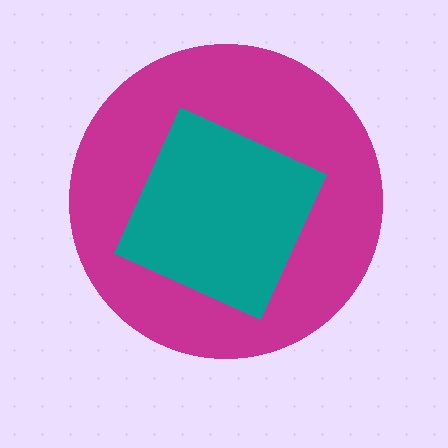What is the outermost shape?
The magenta circle.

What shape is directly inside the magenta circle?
The teal square.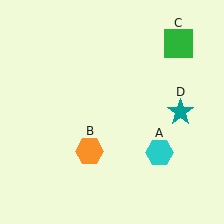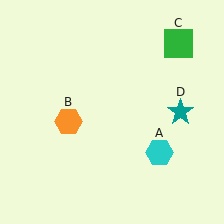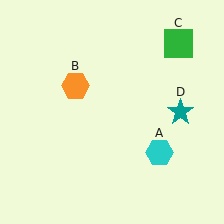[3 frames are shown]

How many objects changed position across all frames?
1 object changed position: orange hexagon (object B).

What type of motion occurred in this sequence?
The orange hexagon (object B) rotated clockwise around the center of the scene.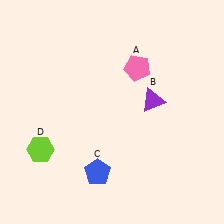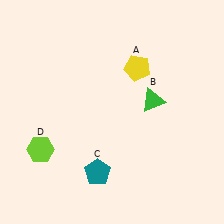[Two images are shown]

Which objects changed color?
A changed from pink to yellow. B changed from purple to green. C changed from blue to teal.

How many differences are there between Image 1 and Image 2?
There are 3 differences between the two images.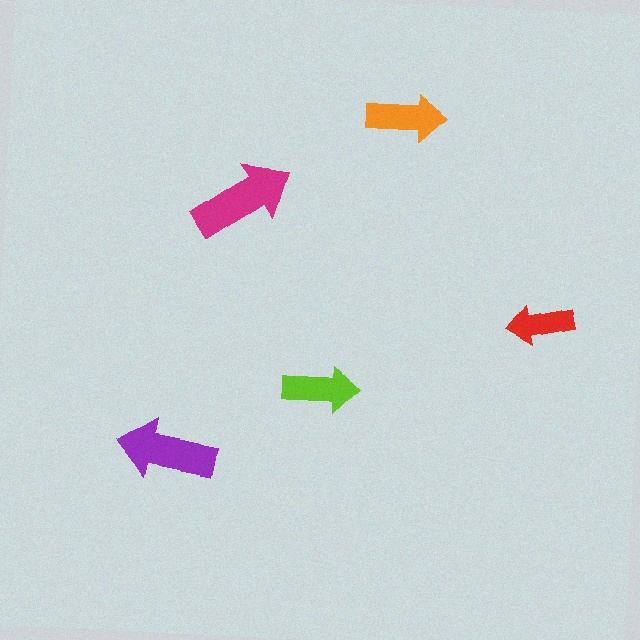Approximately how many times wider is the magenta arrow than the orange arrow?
About 1.5 times wider.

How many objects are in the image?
There are 5 objects in the image.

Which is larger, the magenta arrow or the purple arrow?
The magenta one.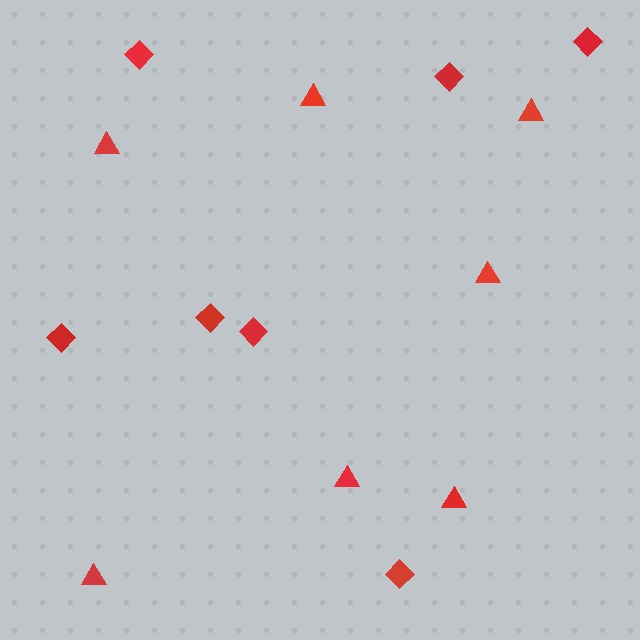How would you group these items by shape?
There are 2 groups: one group of diamonds (7) and one group of triangles (7).